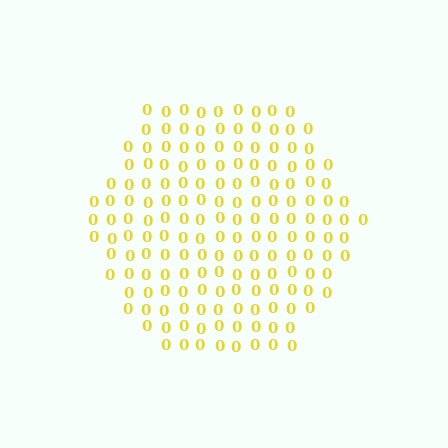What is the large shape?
The large shape is a hexagon.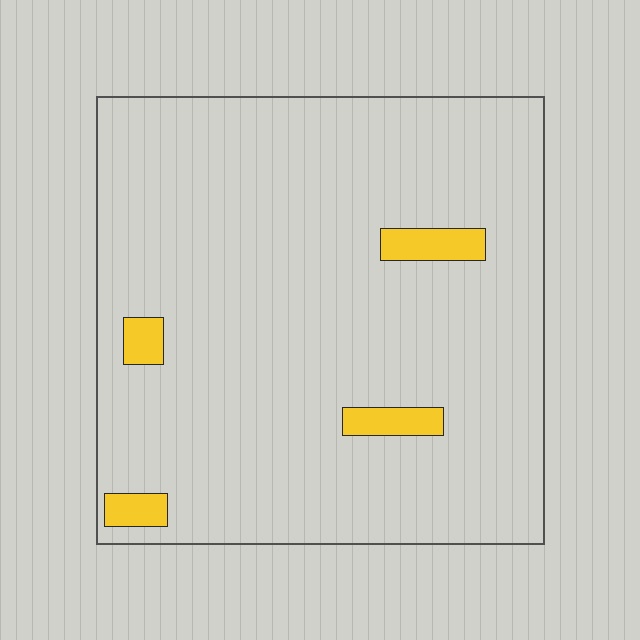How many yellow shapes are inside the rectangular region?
4.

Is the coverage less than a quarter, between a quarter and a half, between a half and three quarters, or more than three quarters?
Less than a quarter.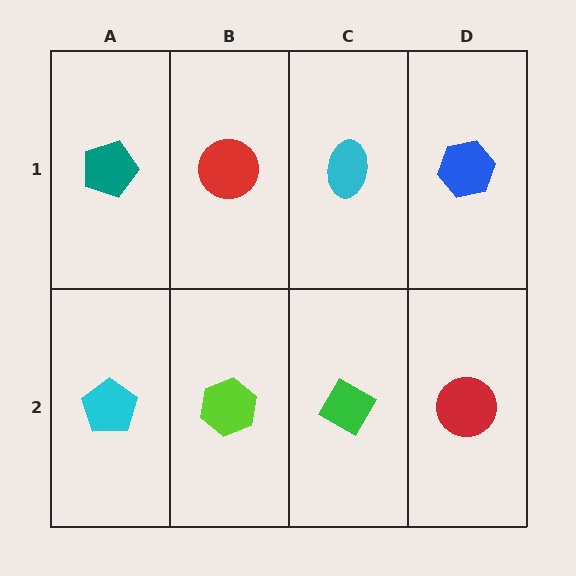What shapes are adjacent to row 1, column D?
A red circle (row 2, column D), a cyan ellipse (row 1, column C).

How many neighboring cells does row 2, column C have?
3.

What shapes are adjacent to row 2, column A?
A teal pentagon (row 1, column A), a lime hexagon (row 2, column B).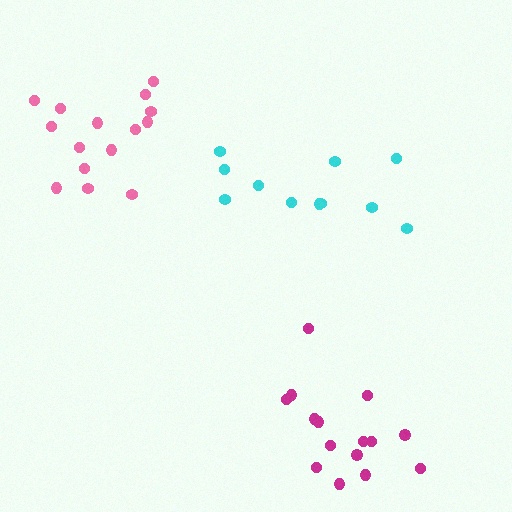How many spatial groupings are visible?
There are 3 spatial groupings.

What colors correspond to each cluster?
The clusters are colored: magenta, cyan, pink.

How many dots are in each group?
Group 1: 15 dots, Group 2: 11 dots, Group 3: 15 dots (41 total).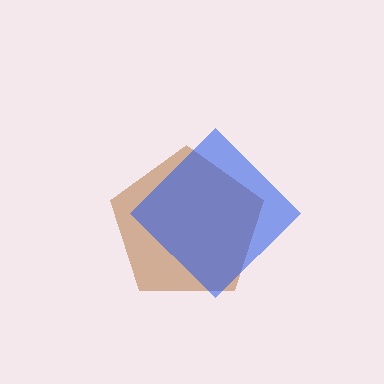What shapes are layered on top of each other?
The layered shapes are: a brown pentagon, a blue diamond.